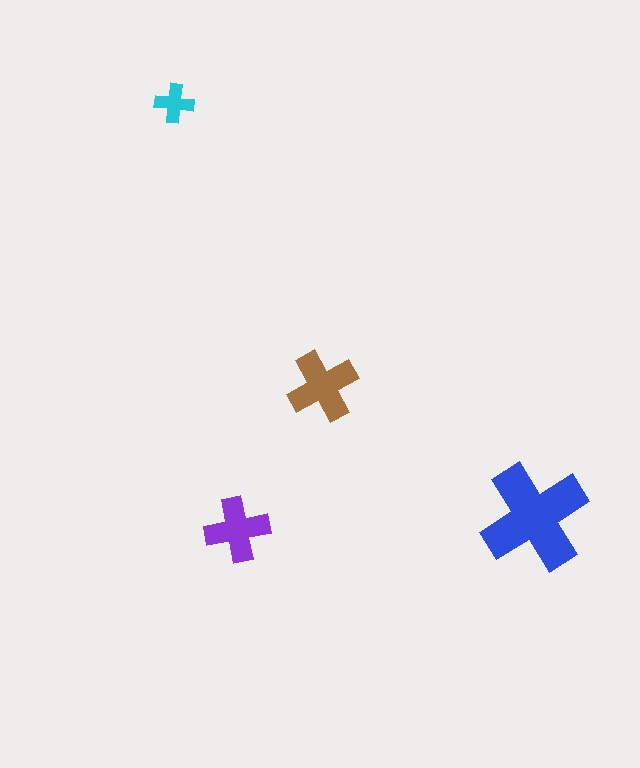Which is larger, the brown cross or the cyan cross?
The brown one.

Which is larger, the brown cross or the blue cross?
The blue one.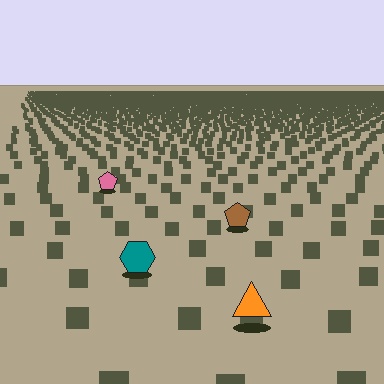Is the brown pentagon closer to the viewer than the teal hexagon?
No. The teal hexagon is closer — you can tell from the texture gradient: the ground texture is coarser near it.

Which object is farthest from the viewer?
The pink pentagon is farthest from the viewer. It appears smaller and the ground texture around it is denser.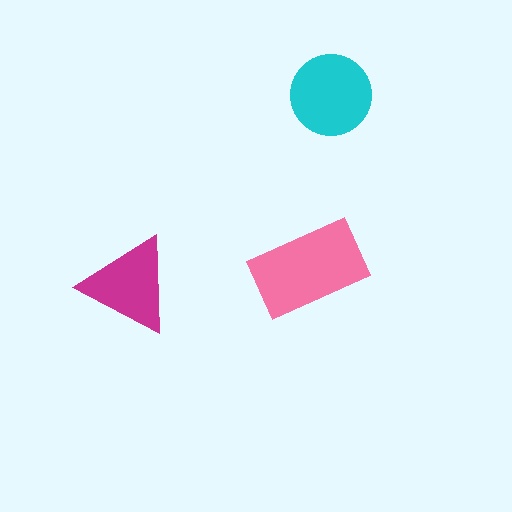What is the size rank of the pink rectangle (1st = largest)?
1st.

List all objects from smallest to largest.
The magenta triangle, the cyan circle, the pink rectangle.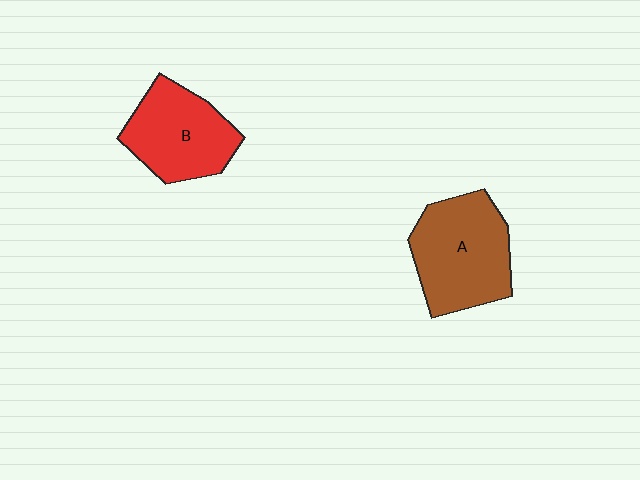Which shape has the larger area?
Shape A (brown).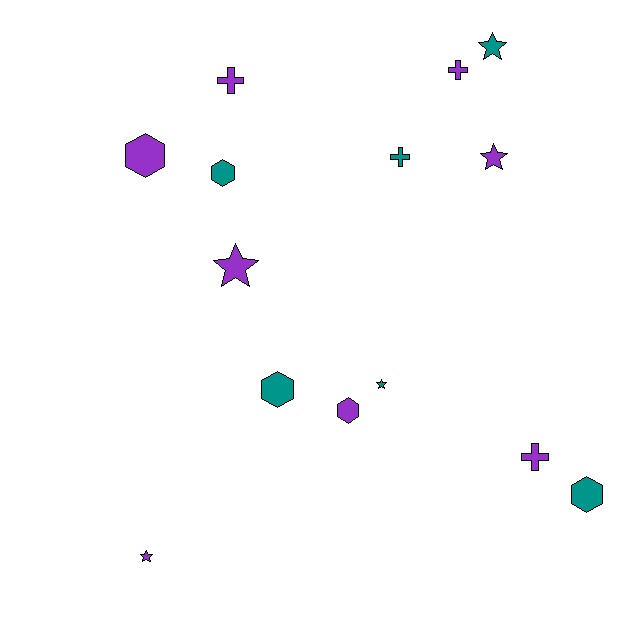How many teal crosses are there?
There is 1 teal cross.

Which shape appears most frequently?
Star, with 5 objects.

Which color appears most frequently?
Purple, with 8 objects.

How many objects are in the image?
There are 14 objects.